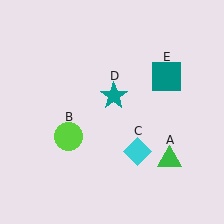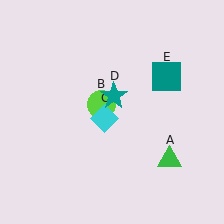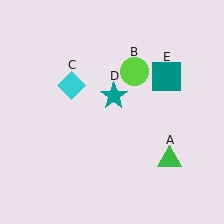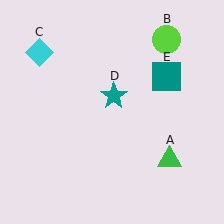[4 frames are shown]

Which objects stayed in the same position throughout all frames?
Green triangle (object A) and teal star (object D) and teal square (object E) remained stationary.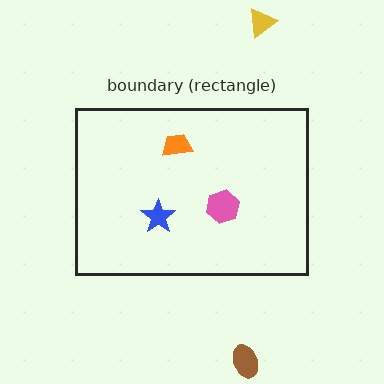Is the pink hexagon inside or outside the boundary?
Inside.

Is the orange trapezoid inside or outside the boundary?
Inside.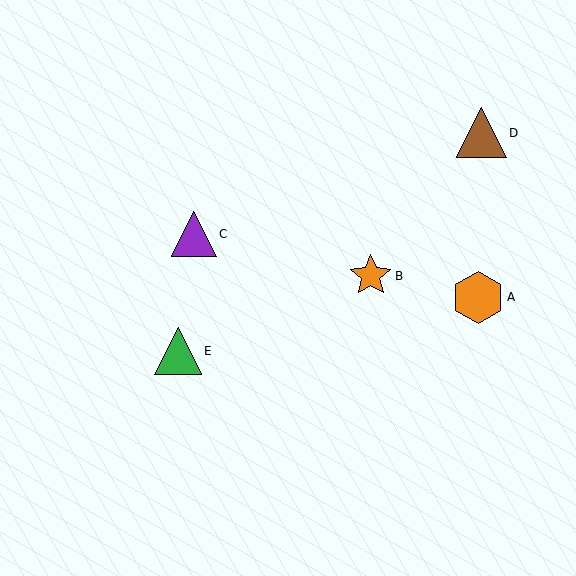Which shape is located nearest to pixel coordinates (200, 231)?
The purple triangle (labeled C) at (194, 234) is nearest to that location.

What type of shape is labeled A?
Shape A is an orange hexagon.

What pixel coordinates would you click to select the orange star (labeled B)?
Click at (371, 276) to select the orange star B.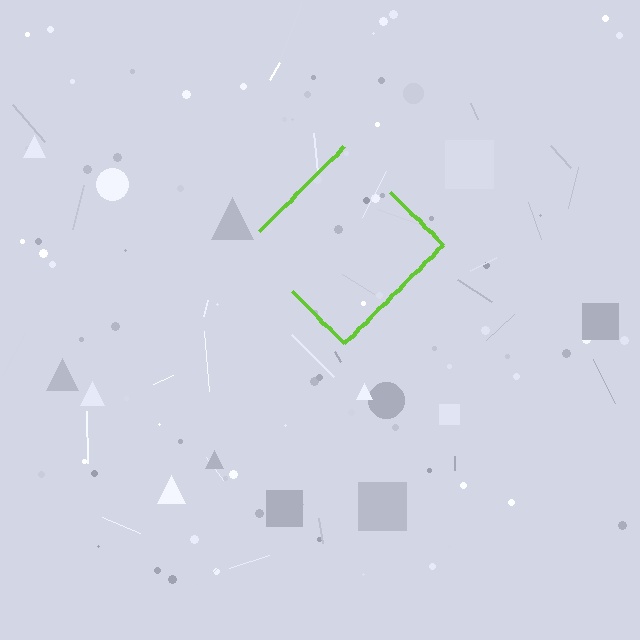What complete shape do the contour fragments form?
The contour fragments form a diamond.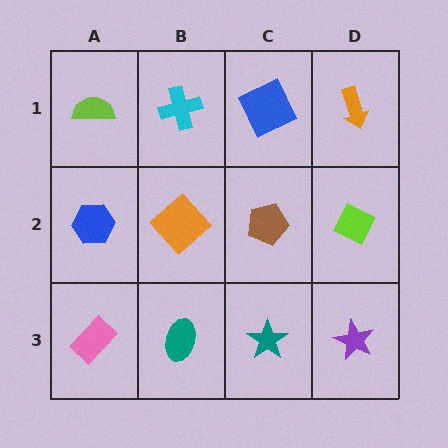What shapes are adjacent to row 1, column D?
A lime diamond (row 2, column D), a blue square (row 1, column C).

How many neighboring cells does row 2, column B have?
4.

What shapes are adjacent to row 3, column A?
A blue hexagon (row 2, column A), a teal ellipse (row 3, column B).